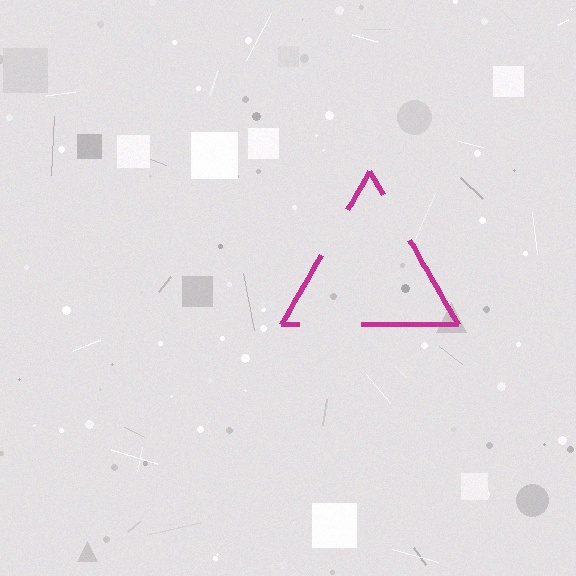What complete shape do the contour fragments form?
The contour fragments form a triangle.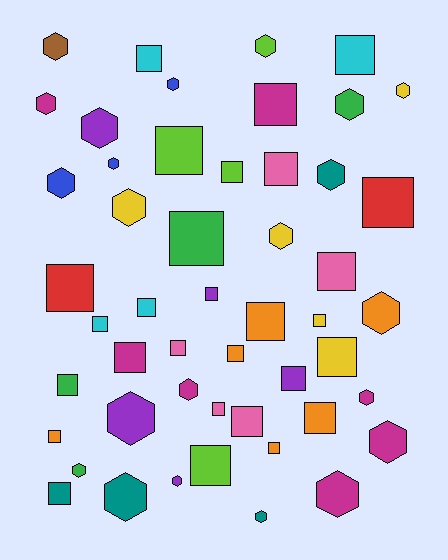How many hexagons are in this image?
There are 22 hexagons.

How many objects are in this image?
There are 50 objects.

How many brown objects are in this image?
There is 1 brown object.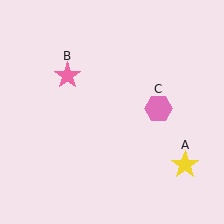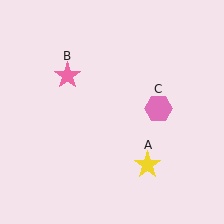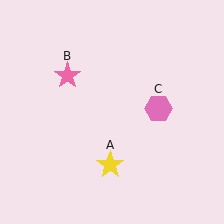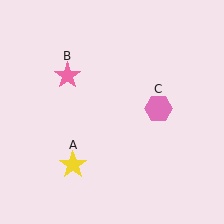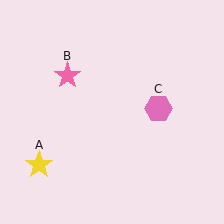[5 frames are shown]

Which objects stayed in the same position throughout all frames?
Pink star (object B) and pink hexagon (object C) remained stationary.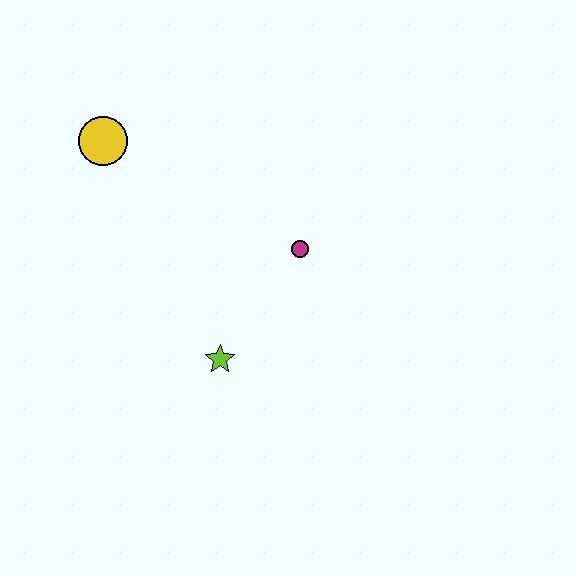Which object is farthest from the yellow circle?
The lime star is farthest from the yellow circle.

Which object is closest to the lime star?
The magenta circle is closest to the lime star.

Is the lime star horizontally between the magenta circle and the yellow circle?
Yes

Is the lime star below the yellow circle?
Yes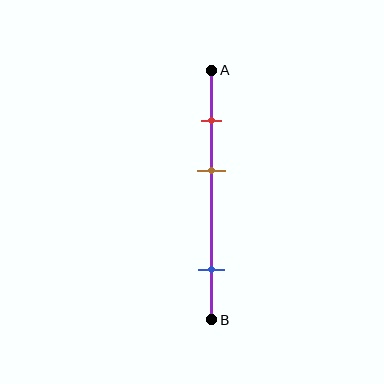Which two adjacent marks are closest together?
The red and brown marks are the closest adjacent pair.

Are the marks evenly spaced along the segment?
No, the marks are not evenly spaced.